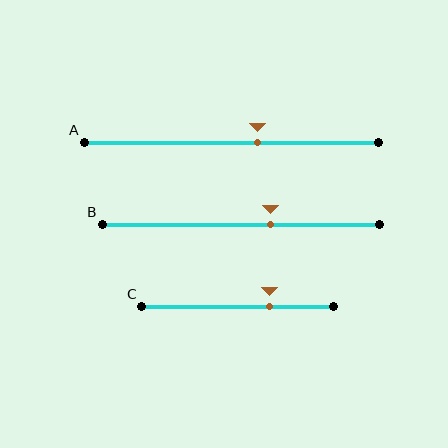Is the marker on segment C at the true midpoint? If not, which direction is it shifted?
No, the marker on segment C is shifted to the right by about 16% of the segment length.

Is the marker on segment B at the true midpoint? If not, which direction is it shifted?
No, the marker on segment B is shifted to the right by about 11% of the segment length.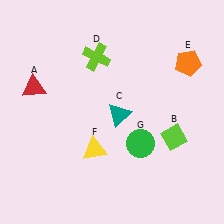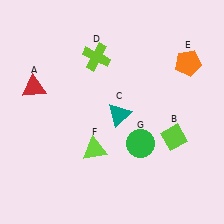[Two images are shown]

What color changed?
The triangle (F) changed from yellow in Image 1 to lime in Image 2.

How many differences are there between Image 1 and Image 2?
There is 1 difference between the two images.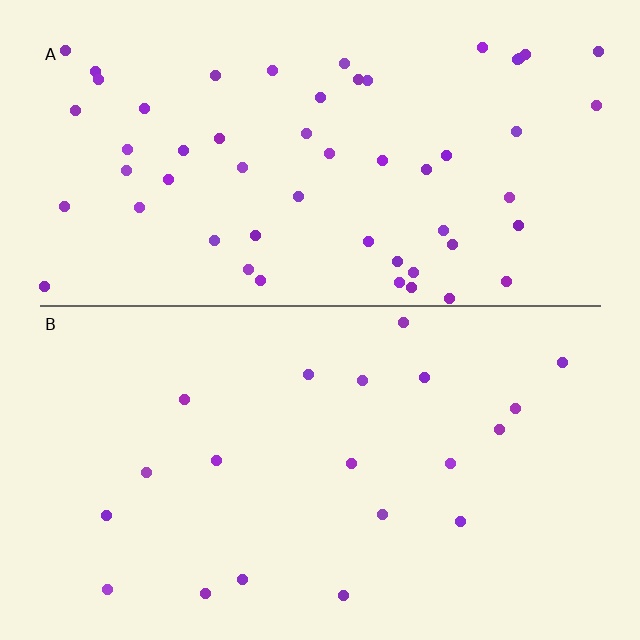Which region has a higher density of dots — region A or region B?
A (the top).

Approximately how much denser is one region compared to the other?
Approximately 2.8× — region A over region B.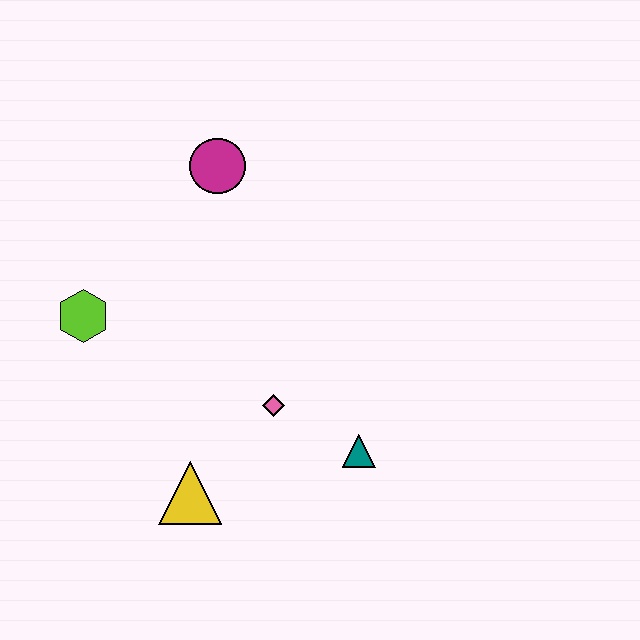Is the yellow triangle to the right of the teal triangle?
No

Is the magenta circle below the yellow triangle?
No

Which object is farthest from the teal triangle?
The magenta circle is farthest from the teal triangle.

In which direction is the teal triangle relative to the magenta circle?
The teal triangle is below the magenta circle.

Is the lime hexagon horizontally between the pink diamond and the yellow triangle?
No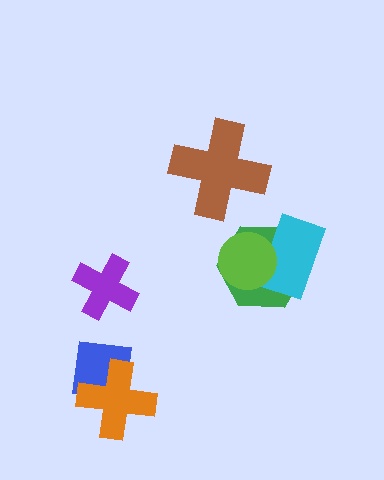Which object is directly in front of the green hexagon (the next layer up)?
The cyan rectangle is directly in front of the green hexagon.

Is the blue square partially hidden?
Yes, it is partially covered by another shape.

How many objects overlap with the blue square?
1 object overlaps with the blue square.